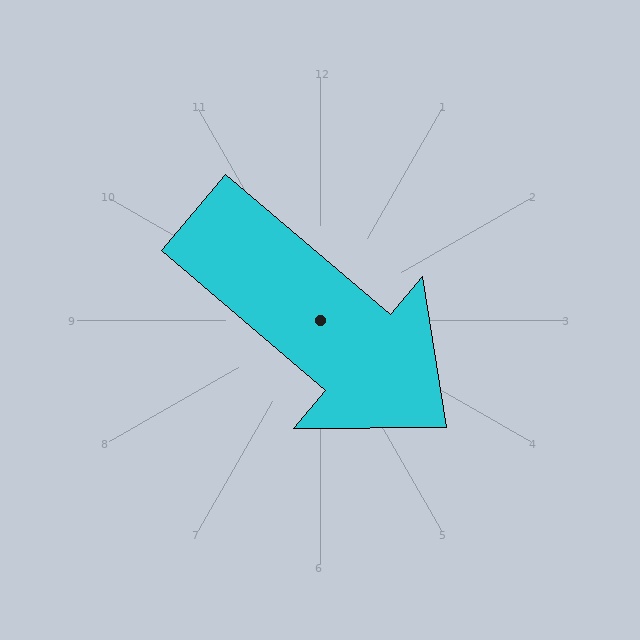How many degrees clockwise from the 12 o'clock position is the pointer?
Approximately 130 degrees.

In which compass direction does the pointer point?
Southeast.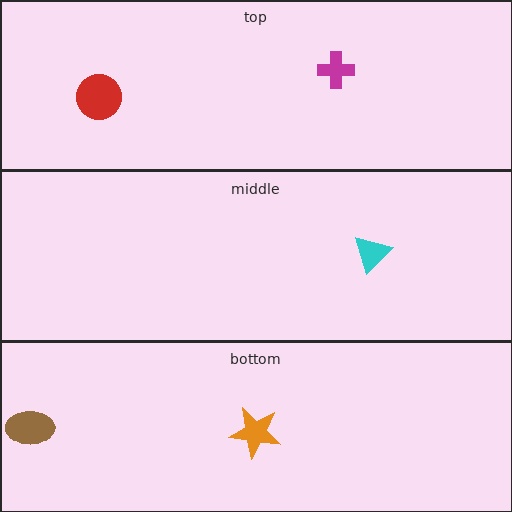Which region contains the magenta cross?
The top region.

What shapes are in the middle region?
The cyan triangle.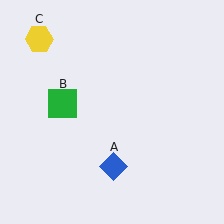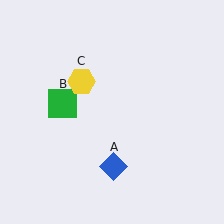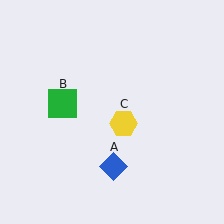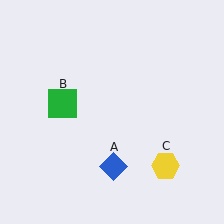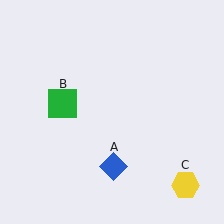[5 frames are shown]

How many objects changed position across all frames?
1 object changed position: yellow hexagon (object C).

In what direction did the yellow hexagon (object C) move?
The yellow hexagon (object C) moved down and to the right.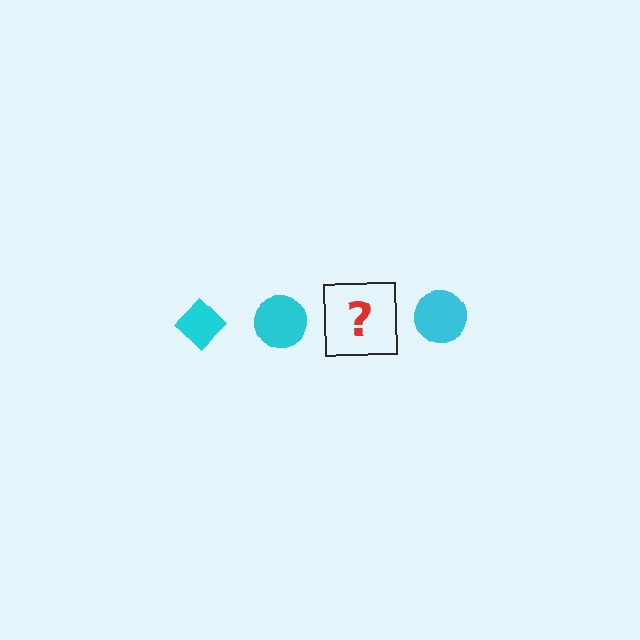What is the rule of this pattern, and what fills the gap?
The rule is that the pattern cycles through diamond, circle shapes in cyan. The gap should be filled with a cyan diamond.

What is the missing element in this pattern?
The missing element is a cyan diamond.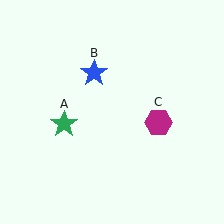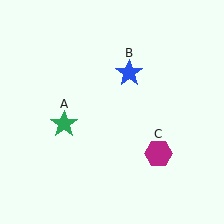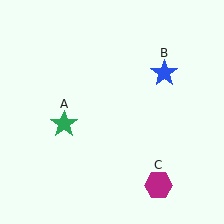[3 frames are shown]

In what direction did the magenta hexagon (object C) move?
The magenta hexagon (object C) moved down.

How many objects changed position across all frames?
2 objects changed position: blue star (object B), magenta hexagon (object C).